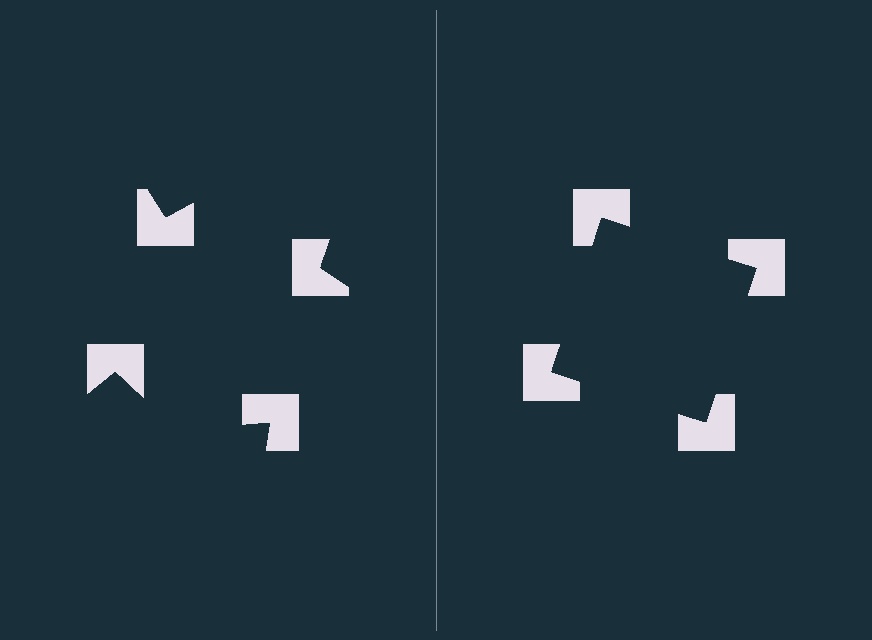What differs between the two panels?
The notched squares are positioned identically on both sides; only the wedge orientations differ. On the right they align to a square; on the left they are misaligned.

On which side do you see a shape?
An illusory square appears on the right side. On the left side the wedge cuts are rotated, so no coherent shape forms.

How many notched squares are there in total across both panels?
8 — 4 on each side.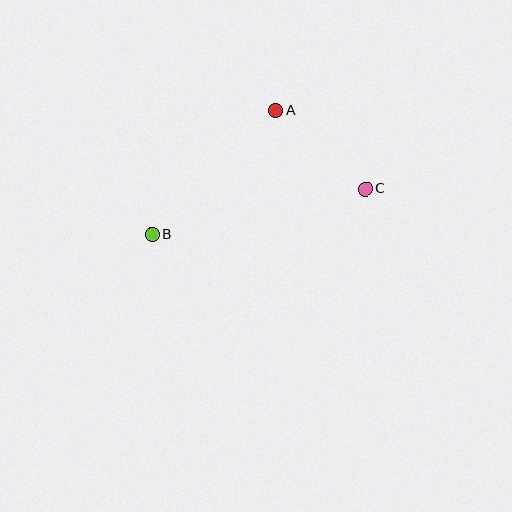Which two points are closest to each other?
Points A and C are closest to each other.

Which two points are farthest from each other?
Points B and C are farthest from each other.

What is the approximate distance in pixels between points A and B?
The distance between A and B is approximately 175 pixels.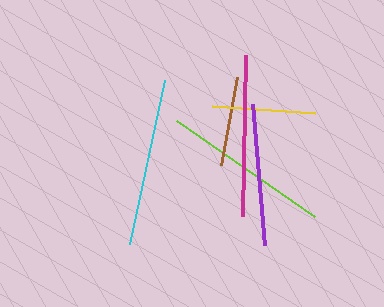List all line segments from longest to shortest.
From longest to shortest: lime, cyan, magenta, purple, yellow, brown.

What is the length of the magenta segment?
The magenta segment is approximately 161 pixels long.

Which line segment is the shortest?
The brown line is the shortest at approximately 89 pixels.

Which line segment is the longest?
The lime line is the longest at approximately 168 pixels.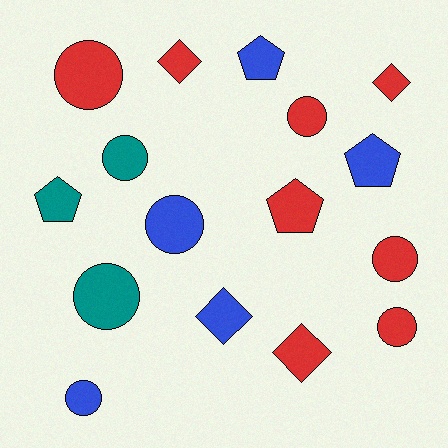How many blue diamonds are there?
There is 1 blue diamond.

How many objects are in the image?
There are 16 objects.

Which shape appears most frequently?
Circle, with 8 objects.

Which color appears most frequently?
Red, with 8 objects.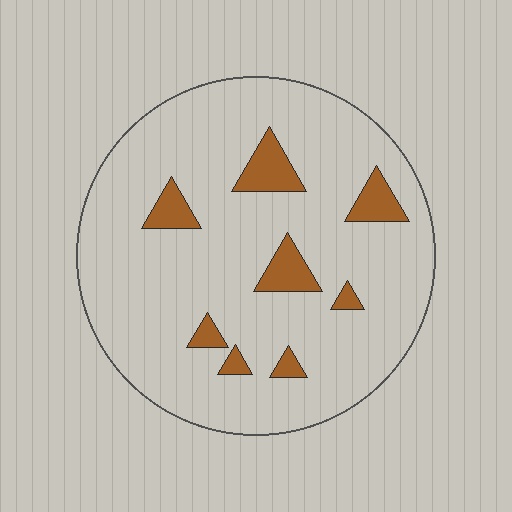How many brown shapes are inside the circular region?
8.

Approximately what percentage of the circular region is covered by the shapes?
Approximately 10%.